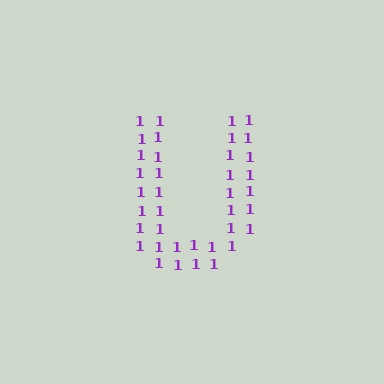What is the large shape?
The large shape is the letter U.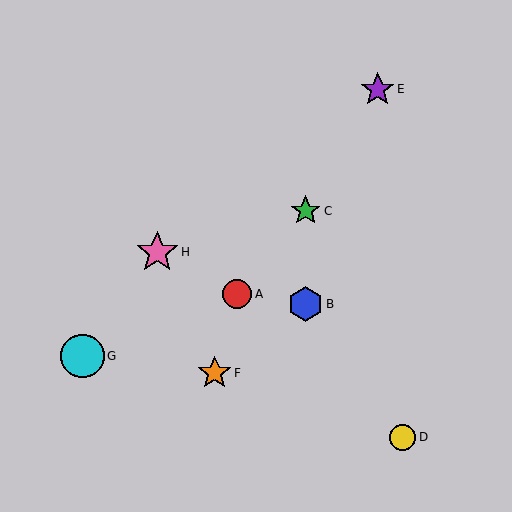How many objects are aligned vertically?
2 objects (B, C) are aligned vertically.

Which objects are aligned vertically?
Objects B, C are aligned vertically.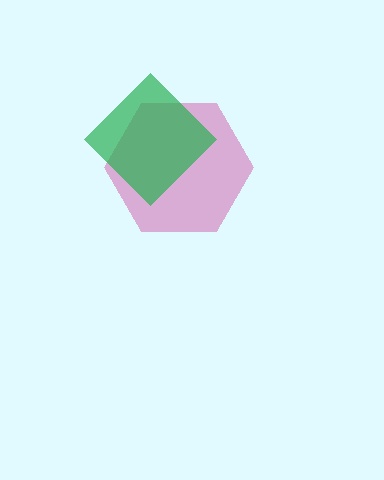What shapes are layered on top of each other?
The layered shapes are: a magenta hexagon, a green diamond.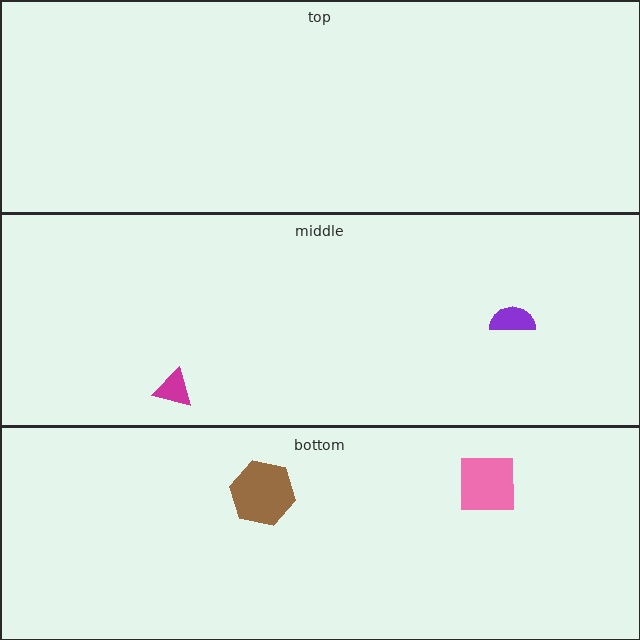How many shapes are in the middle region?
2.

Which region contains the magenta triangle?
The middle region.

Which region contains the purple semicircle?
The middle region.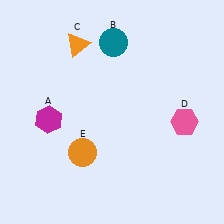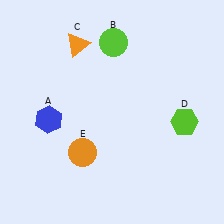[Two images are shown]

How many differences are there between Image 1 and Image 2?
There are 3 differences between the two images.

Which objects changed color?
A changed from magenta to blue. B changed from teal to lime. D changed from pink to lime.